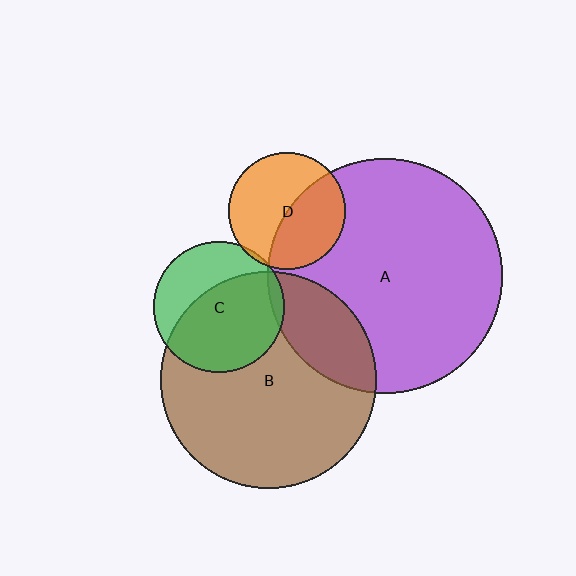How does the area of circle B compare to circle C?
Approximately 2.7 times.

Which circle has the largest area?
Circle A (purple).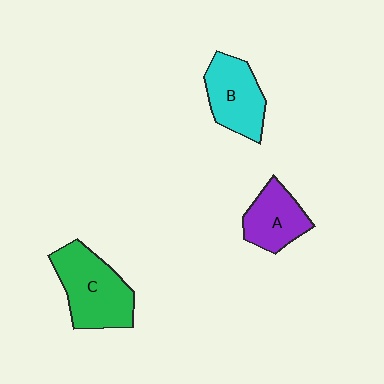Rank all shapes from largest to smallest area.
From largest to smallest: C (green), B (cyan), A (purple).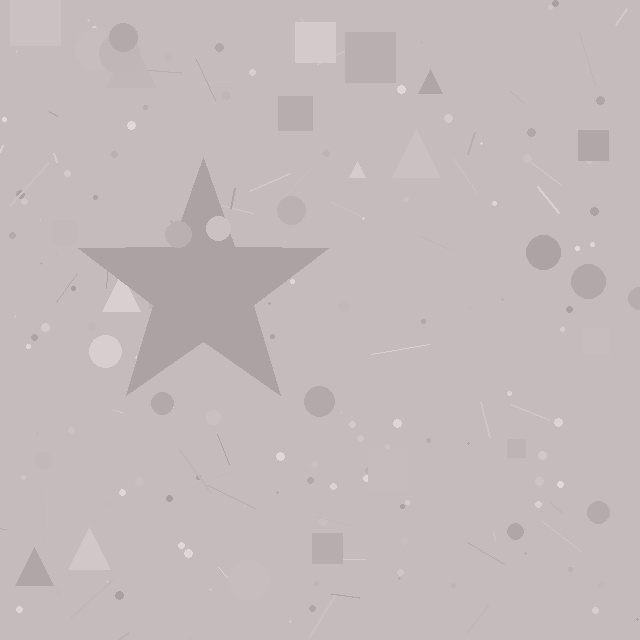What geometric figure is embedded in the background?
A star is embedded in the background.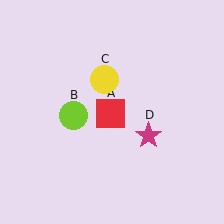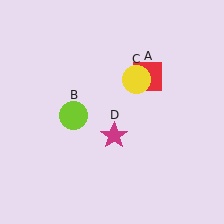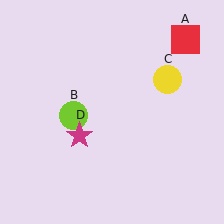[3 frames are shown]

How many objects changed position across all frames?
3 objects changed position: red square (object A), yellow circle (object C), magenta star (object D).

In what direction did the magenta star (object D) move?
The magenta star (object D) moved left.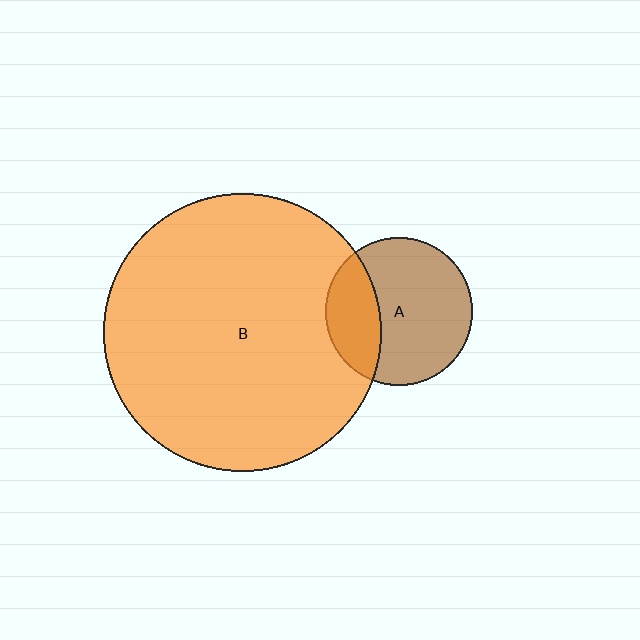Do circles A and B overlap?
Yes.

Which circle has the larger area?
Circle B (orange).